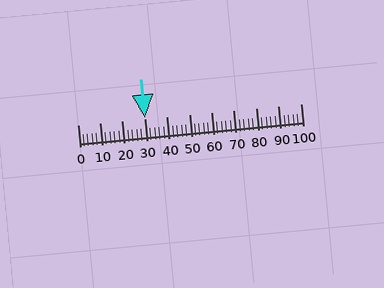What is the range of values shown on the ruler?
The ruler shows values from 0 to 100.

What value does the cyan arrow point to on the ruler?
The cyan arrow points to approximately 30.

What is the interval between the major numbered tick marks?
The major tick marks are spaced 10 units apart.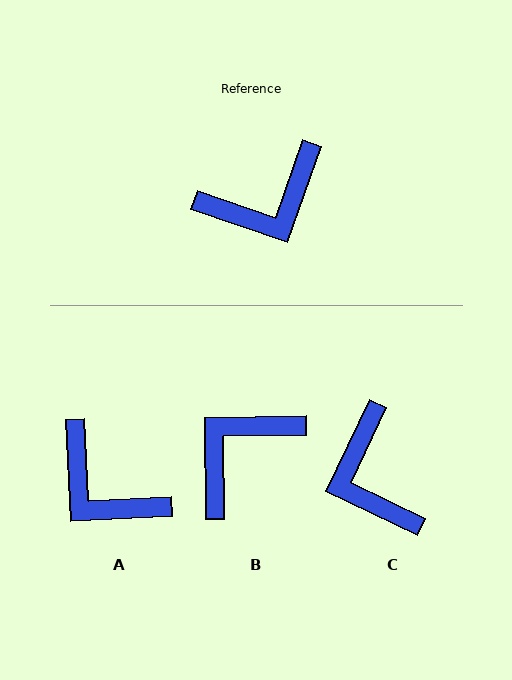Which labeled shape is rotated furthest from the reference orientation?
B, about 160 degrees away.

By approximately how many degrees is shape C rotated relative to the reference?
Approximately 96 degrees clockwise.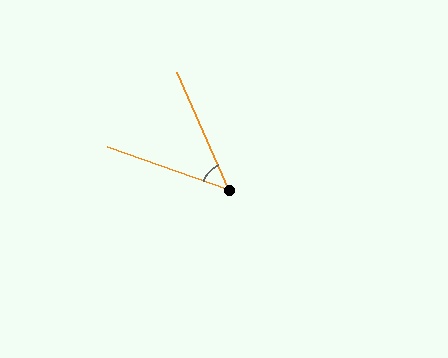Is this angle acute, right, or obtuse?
It is acute.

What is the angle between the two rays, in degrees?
Approximately 47 degrees.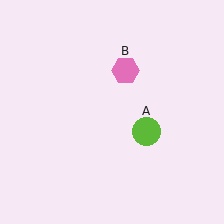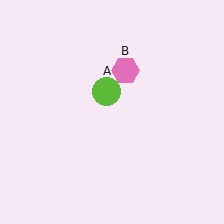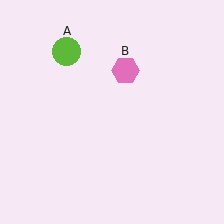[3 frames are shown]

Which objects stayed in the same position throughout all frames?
Pink hexagon (object B) remained stationary.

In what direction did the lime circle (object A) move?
The lime circle (object A) moved up and to the left.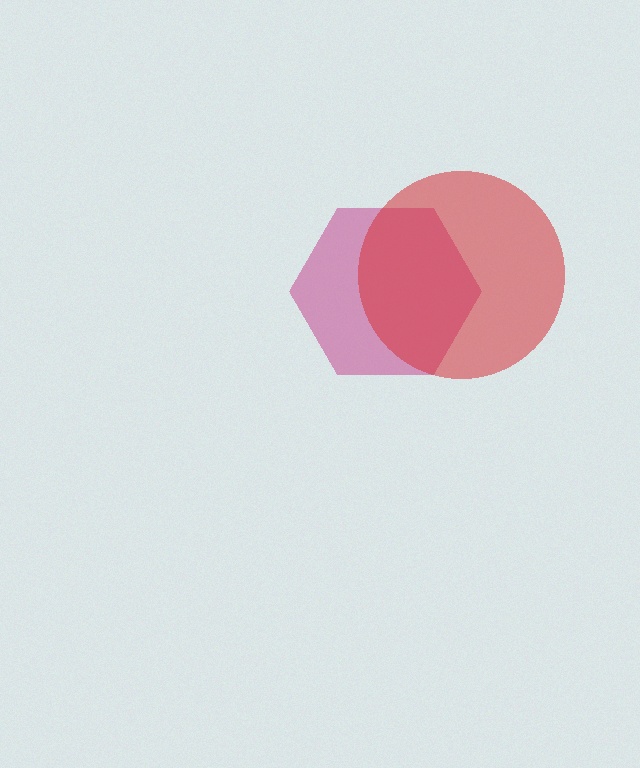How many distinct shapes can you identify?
There are 2 distinct shapes: a magenta hexagon, a red circle.